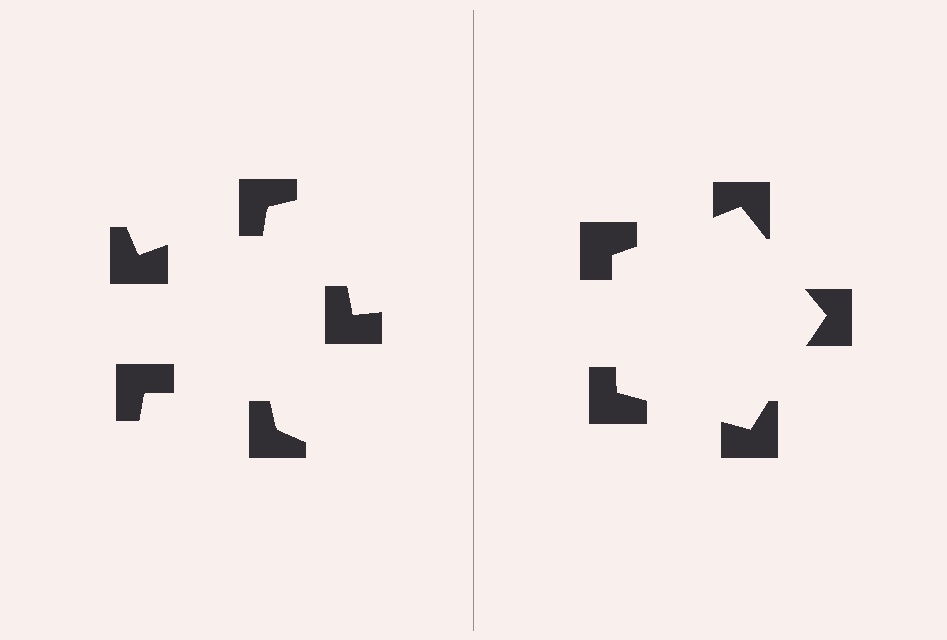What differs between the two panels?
The notched squares are positioned identically on both sides; only the wedge orientations differ. On the right they align to a pentagon; on the left they are misaligned.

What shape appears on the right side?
An illusory pentagon.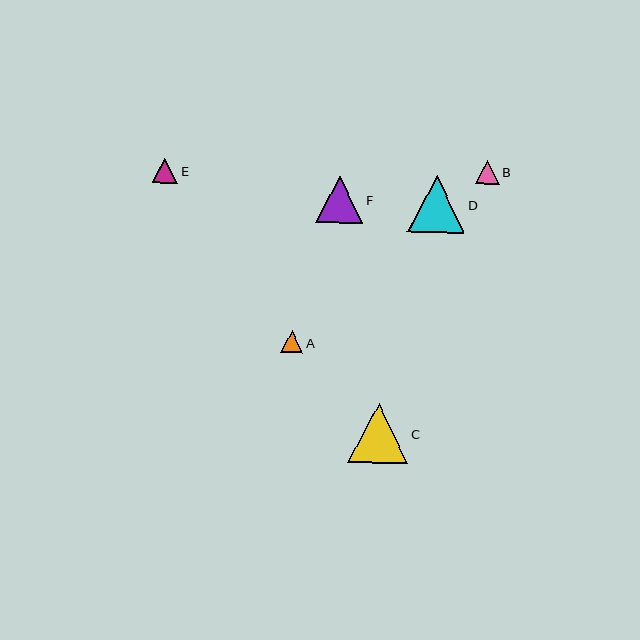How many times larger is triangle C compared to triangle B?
Triangle C is approximately 2.5 times the size of triangle B.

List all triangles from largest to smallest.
From largest to smallest: C, D, F, E, B, A.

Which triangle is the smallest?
Triangle A is the smallest with a size of approximately 22 pixels.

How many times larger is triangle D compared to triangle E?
Triangle D is approximately 2.3 times the size of triangle E.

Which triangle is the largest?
Triangle C is the largest with a size of approximately 60 pixels.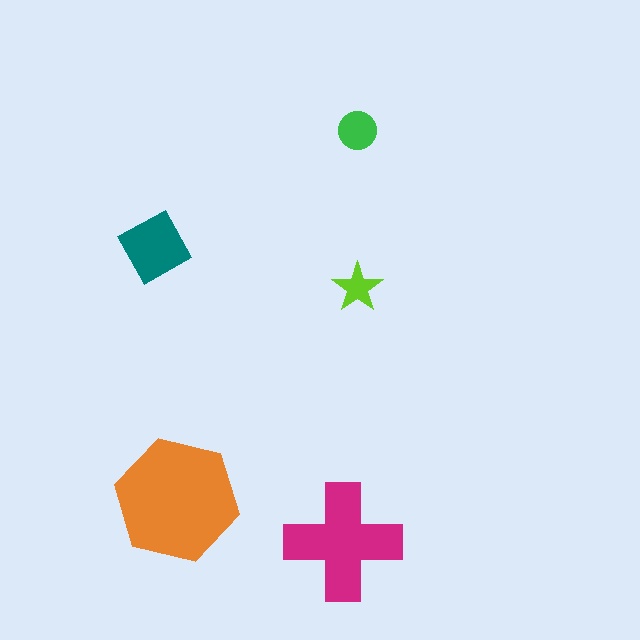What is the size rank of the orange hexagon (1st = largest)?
1st.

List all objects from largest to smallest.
The orange hexagon, the magenta cross, the teal square, the green circle, the lime star.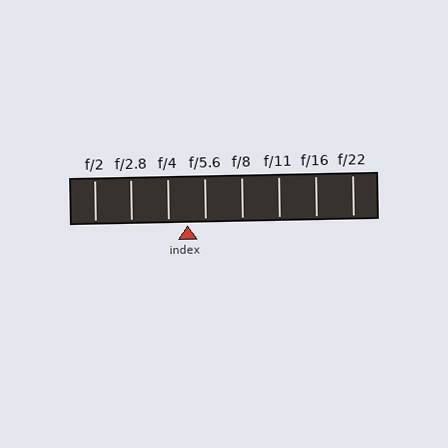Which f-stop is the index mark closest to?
The index mark is closest to f/4.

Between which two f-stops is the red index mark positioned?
The index mark is between f/4 and f/5.6.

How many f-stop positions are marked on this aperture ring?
There are 8 f-stop positions marked.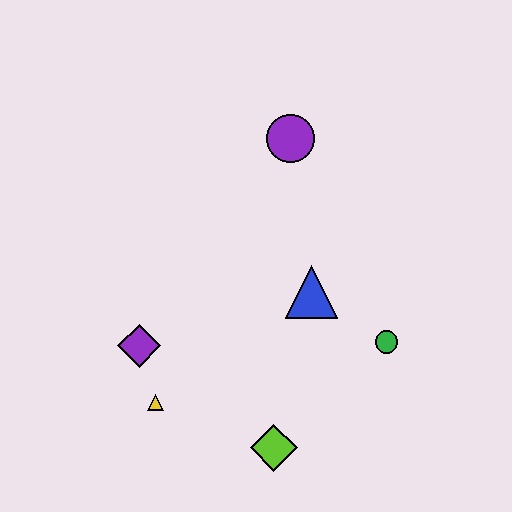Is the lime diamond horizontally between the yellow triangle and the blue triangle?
Yes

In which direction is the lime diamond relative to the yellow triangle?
The lime diamond is to the right of the yellow triangle.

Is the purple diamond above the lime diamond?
Yes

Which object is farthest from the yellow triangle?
The purple circle is farthest from the yellow triangle.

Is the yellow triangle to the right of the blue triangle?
No